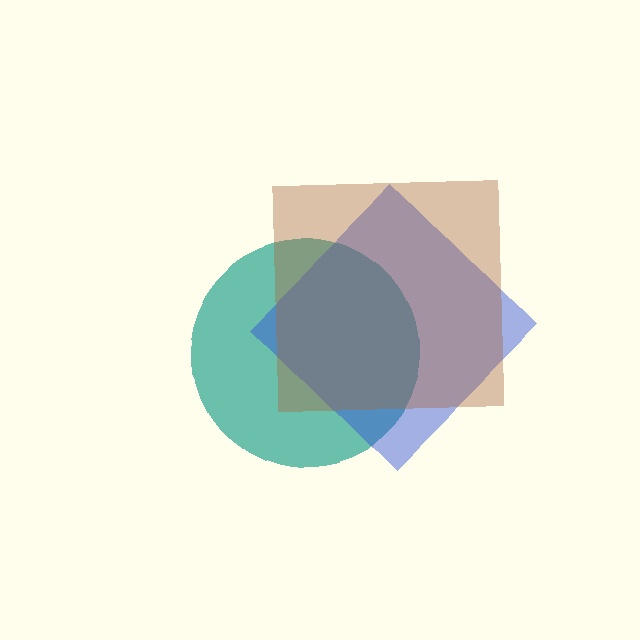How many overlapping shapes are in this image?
There are 3 overlapping shapes in the image.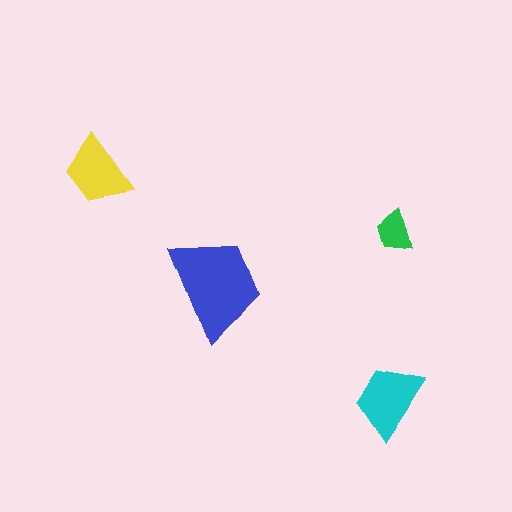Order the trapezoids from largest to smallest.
the blue one, the cyan one, the yellow one, the green one.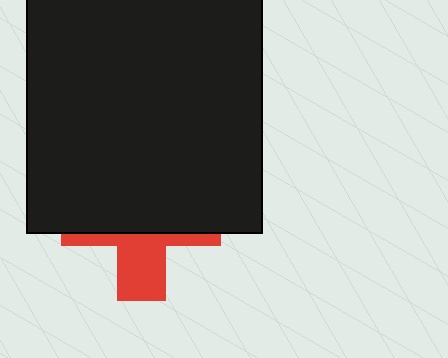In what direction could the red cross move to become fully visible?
The red cross could move down. That would shift it out from behind the black square entirely.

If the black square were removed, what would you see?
You would see the complete red cross.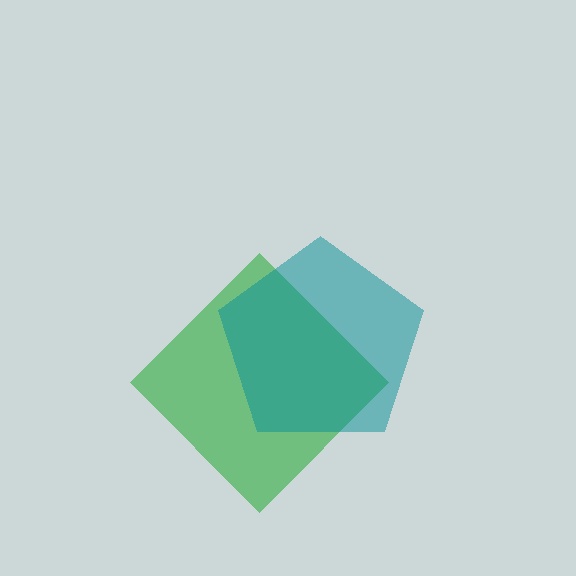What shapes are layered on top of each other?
The layered shapes are: a green diamond, a teal pentagon.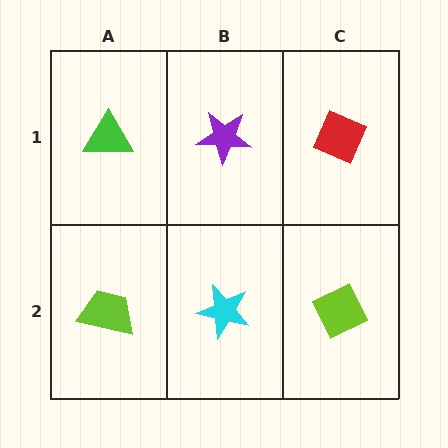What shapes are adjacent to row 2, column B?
A purple star (row 1, column B), a lime trapezoid (row 2, column A), a lime diamond (row 2, column C).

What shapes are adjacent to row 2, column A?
A green triangle (row 1, column A), a cyan star (row 2, column B).